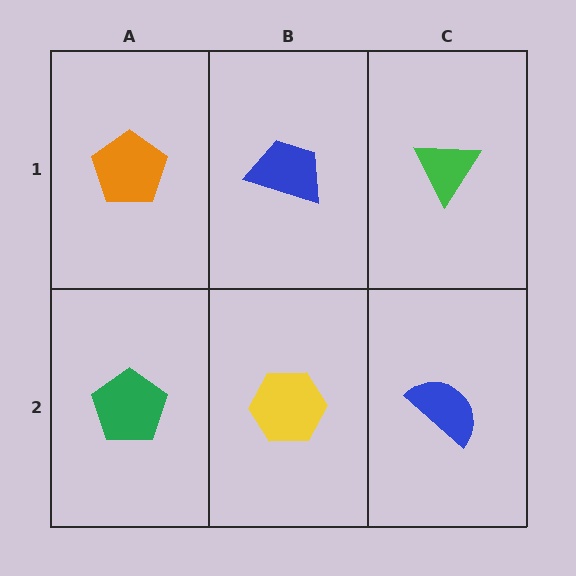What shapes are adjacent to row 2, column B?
A blue trapezoid (row 1, column B), a green pentagon (row 2, column A), a blue semicircle (row 2, column C).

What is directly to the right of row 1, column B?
A green triangle.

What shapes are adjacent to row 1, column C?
A blue semicircle (row 2, column C), a blue trapezoid (row 1, column B).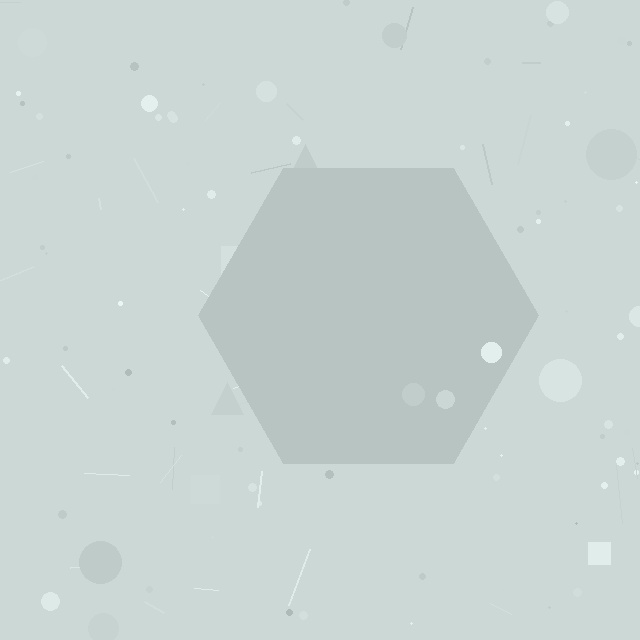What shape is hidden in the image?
A hexagon is hidden in the image.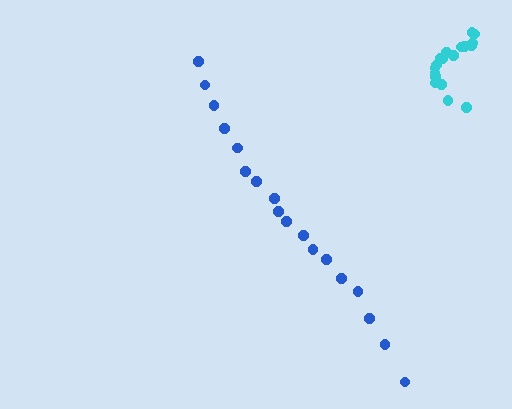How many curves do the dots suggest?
There are 2 distinct paths.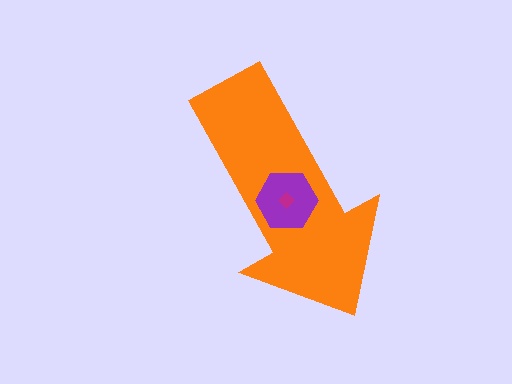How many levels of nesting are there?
3.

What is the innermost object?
The magenta diamond.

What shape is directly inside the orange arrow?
The purple hexagon.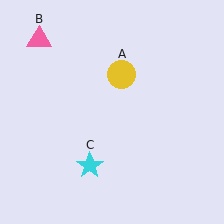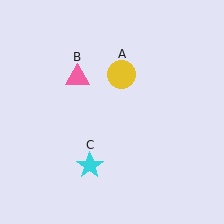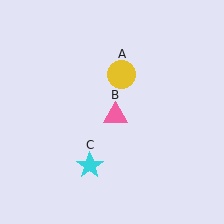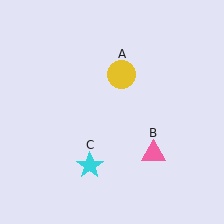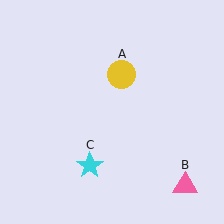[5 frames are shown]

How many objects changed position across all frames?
1 object changed position: pink triangle (object B).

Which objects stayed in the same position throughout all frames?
Yellow circle (object A) and cyan star (object C) remained stationary.